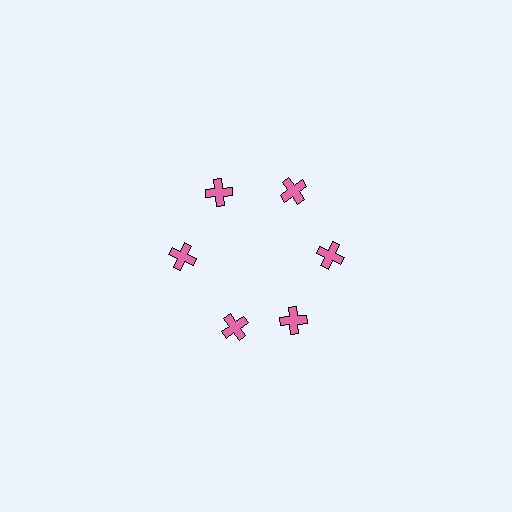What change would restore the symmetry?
The symmetry would be restored by rotating it back into even spacing with its neighbors so that all 6 crosses sit at equal angles and equal distance from the center.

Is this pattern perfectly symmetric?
No. The 6 pink crosses are arranged in a ring, but one element near the 7 o'clock position is rotated out of alignment along the ring, breaking the 6-fold rotational symmetry.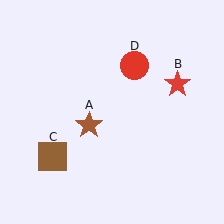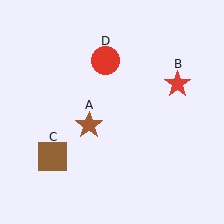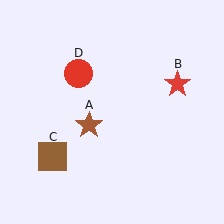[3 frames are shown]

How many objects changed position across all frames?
1 object changed position: red circle (object D).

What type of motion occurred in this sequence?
The red circle (object D) rotated counterclockwise around the center of the scene.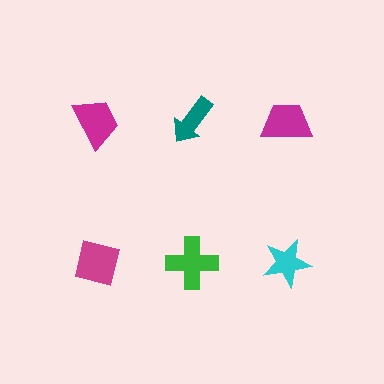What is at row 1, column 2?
A teal arrow.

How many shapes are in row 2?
3 shapes.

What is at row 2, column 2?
A green cross.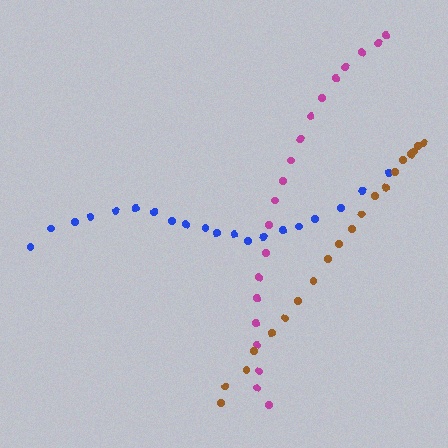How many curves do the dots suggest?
There are 3 distinct paths.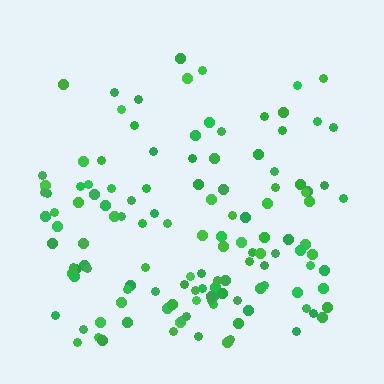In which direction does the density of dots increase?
From top to bottom, with the bottom side densest.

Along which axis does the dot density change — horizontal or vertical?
Vertical.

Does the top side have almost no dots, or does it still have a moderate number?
Still a moderate number, just noticeably fewer than the bottom.